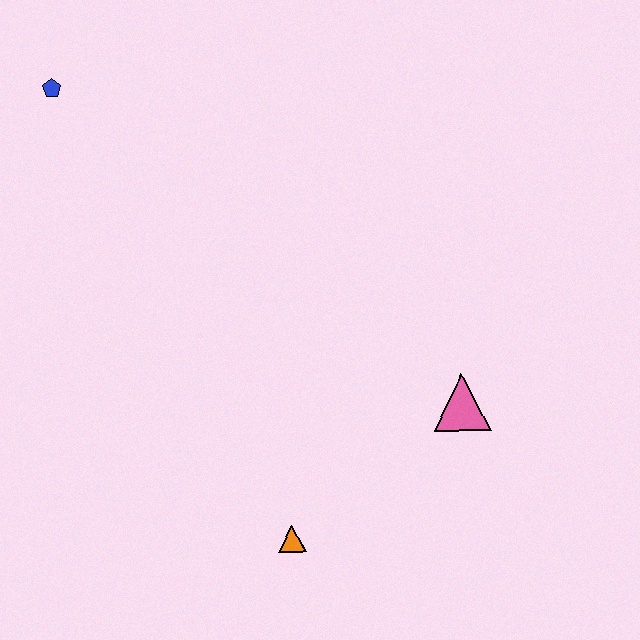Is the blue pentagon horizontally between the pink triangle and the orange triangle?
No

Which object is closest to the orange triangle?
The pink triangle is closest to the orange triangle.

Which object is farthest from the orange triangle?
The blue pentagon is farthest from the orange triangle.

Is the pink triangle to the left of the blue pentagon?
No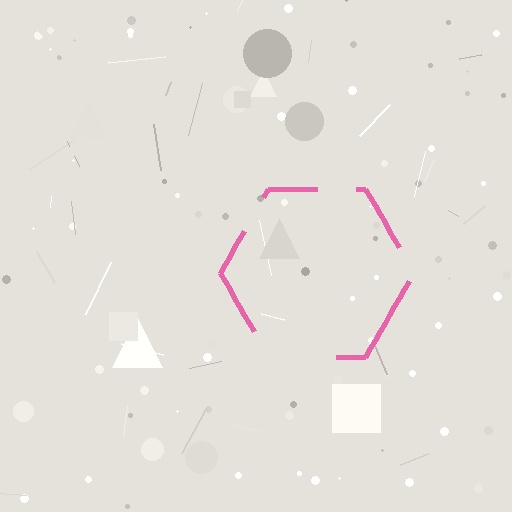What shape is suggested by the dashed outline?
The dashed outline suggests a hexagon.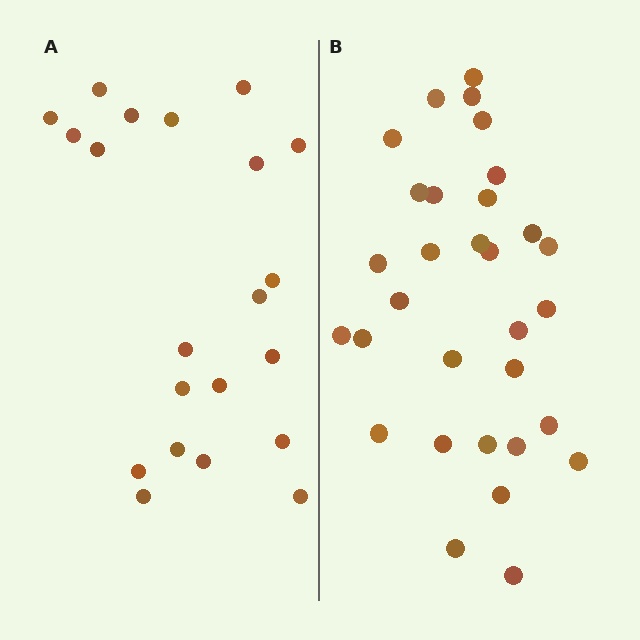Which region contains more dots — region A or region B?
Region B (the right region) has more dots.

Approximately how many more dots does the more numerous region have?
Region B has roughly 10 or so more dots than region A.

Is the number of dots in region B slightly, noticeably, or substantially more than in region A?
Region B has substantially more. The ratio is roughly 1.5 to 1.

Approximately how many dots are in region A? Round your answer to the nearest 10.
About 20 dots. (The exact count is 21, which rounds to 20.)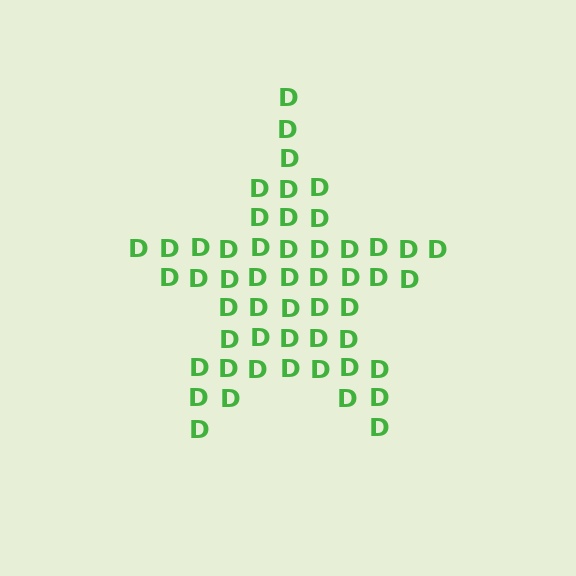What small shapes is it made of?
It is made of small letter D's.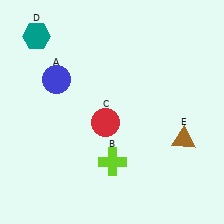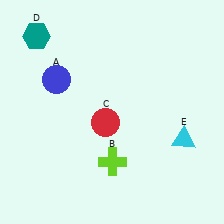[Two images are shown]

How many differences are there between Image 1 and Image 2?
There is 1 difference between the two images.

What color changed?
The triangle (E) changed from brown in Image 1 to cyan in Image 2.